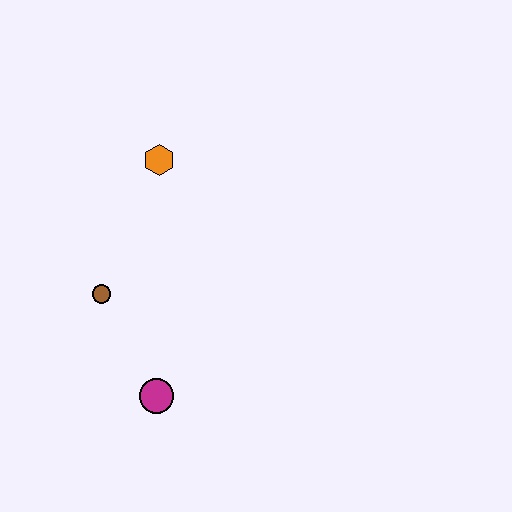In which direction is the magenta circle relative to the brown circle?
The magenta circle is below the brown circle.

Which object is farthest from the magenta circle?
The orange hexagon is farthest from the magenta circle.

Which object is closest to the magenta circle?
The brown circle is closest to the magenta circle.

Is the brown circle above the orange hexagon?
No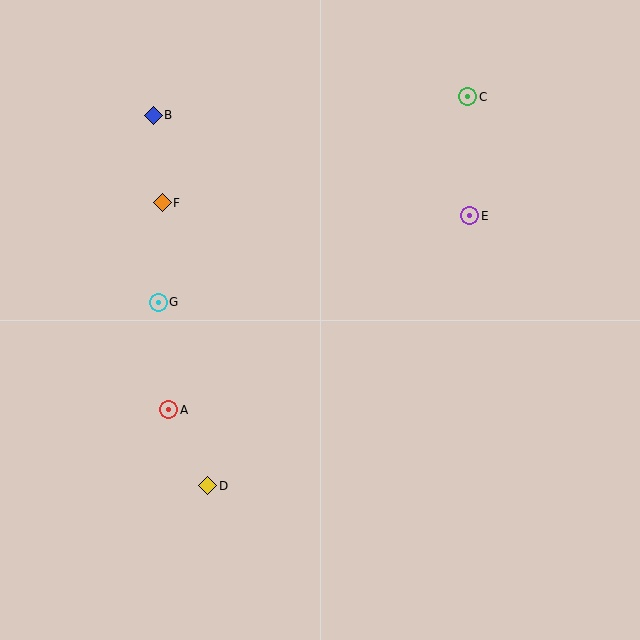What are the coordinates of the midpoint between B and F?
The midpoint between B and F is at (158, 159).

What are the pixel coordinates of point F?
Point F is at (162, 203).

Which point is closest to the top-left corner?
Point B is closest to the top-left corner.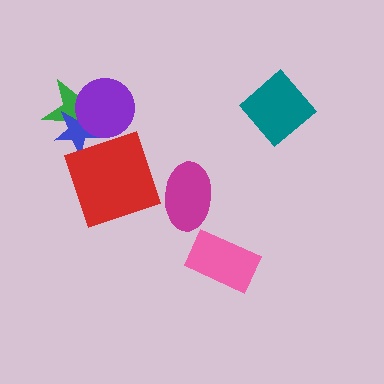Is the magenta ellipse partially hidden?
No, no other shape covers it.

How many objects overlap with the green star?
2 objects overlap with the green star.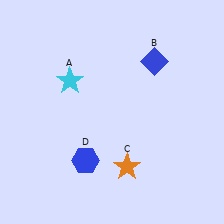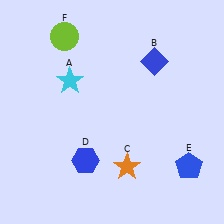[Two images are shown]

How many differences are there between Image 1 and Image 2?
There are 2 differences between the two images.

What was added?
A blue pentagon (E), a lime circle (F) were added in Image 2.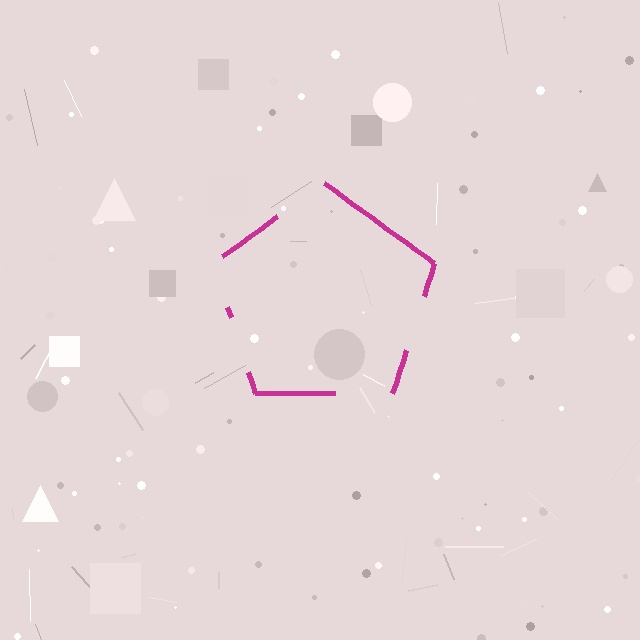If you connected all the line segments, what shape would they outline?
They would outline a pentagon.